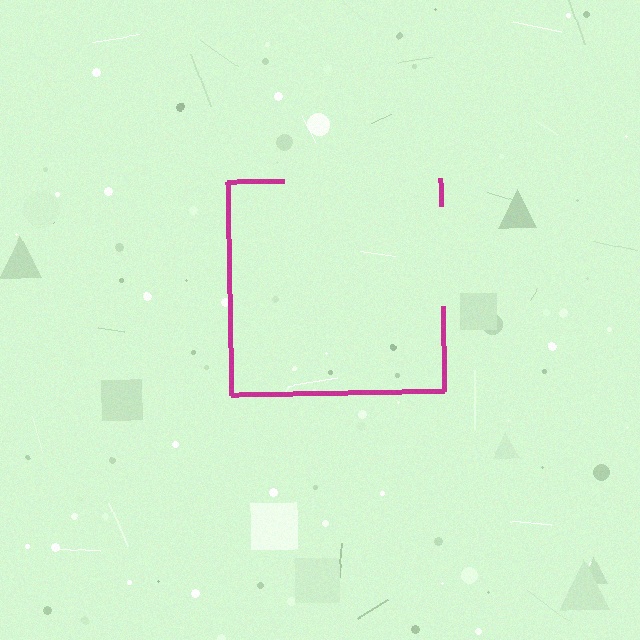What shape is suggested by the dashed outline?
The dashed outline suggests a square.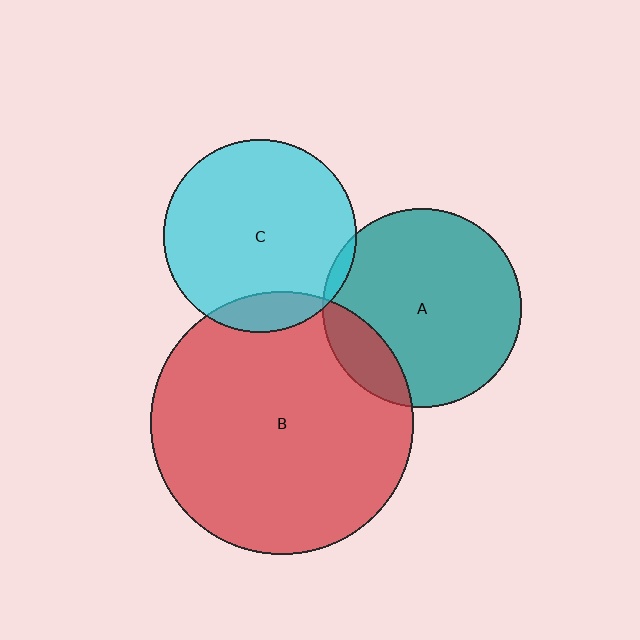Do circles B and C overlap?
Yes.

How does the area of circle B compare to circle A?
Approximately 1.7 times.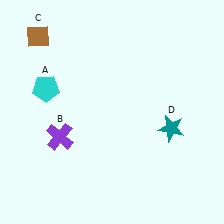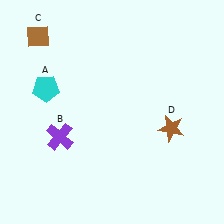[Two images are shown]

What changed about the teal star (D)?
In Image 1, D is teal. In Image 2, it changed to brown.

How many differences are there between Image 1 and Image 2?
There is 1 difference between the two images.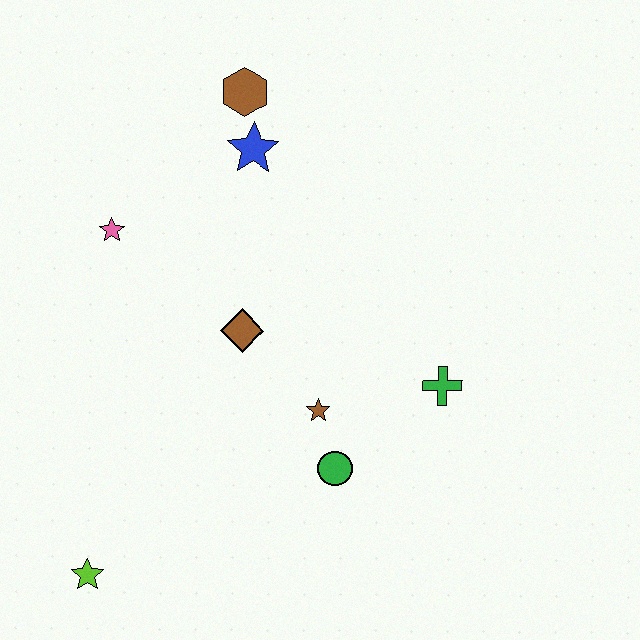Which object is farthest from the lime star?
The brown hexagon is farthest from the lime star.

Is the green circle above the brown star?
No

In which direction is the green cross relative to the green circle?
The green cross is to the right of the green circle.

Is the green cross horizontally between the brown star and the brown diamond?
No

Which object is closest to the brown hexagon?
The blue star is closest to the brown hexagon.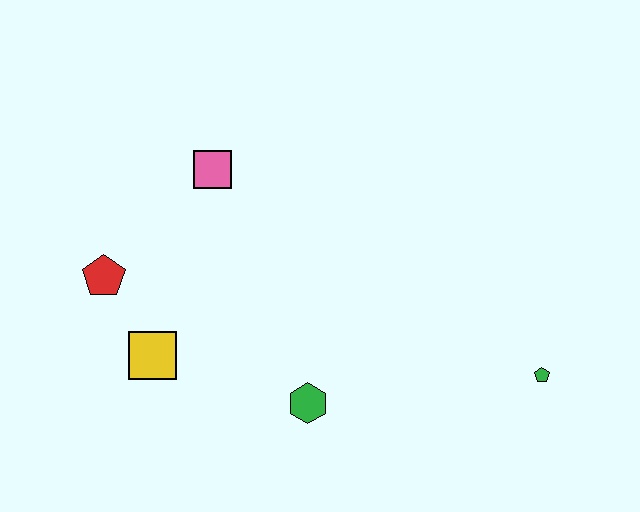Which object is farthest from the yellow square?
The green pentagon is farthest from the yellow square.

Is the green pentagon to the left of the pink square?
No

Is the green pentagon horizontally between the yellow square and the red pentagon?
No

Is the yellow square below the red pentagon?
Yes